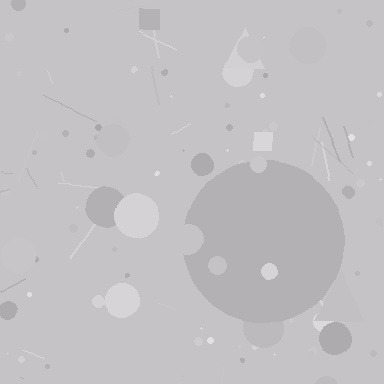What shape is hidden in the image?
A circle is hidden in the image.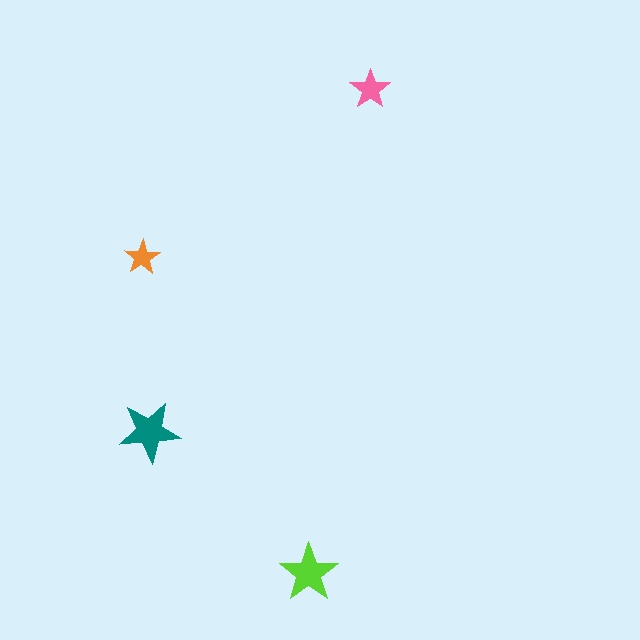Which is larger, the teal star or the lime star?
The teal one.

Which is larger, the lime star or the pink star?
The lime one.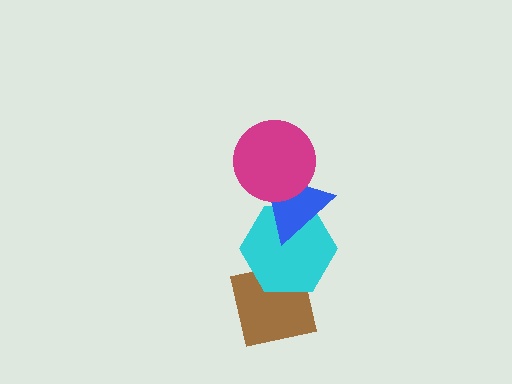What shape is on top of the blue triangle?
The magenta circle is on top of the blue triangle.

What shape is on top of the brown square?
The cyan hexagon is on top of the brown square.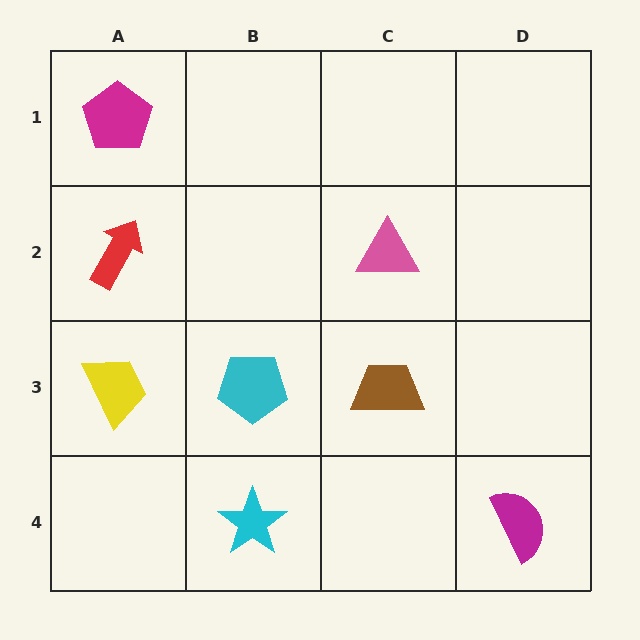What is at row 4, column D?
A magenta semicircle.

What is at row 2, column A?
A red arrow.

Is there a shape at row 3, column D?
No, that cell is empty.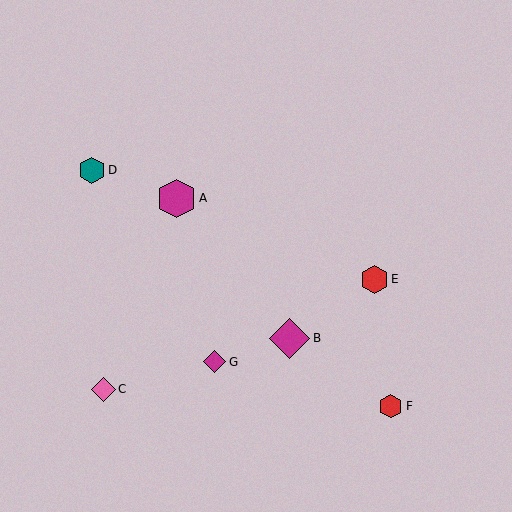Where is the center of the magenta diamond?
The center of the magenta diamond is at (215, 362).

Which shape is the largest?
The magenta diamond (labeled B) is the largest.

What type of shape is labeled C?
Shape C is a pink diamond.